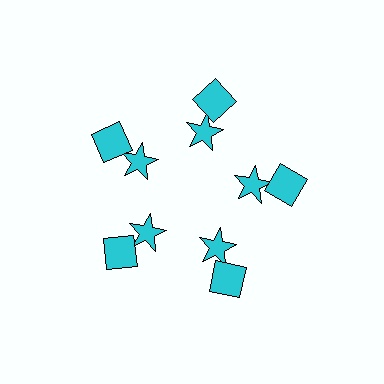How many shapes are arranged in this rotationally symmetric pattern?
There are 10 shapes, arranged in 5 groups of 2.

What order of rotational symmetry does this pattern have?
This pattern has 5-fold rotational symmetry.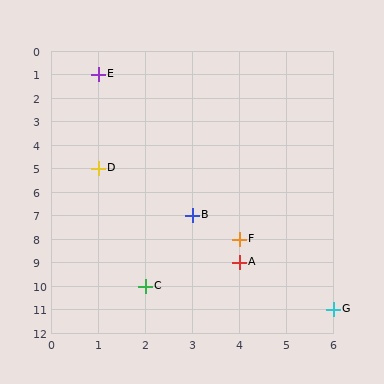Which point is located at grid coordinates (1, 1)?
Point E is at (1, 1).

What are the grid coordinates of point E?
Point E is at grid coordinates (1, 1).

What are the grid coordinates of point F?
Point F is at grid coordinates (4, 8).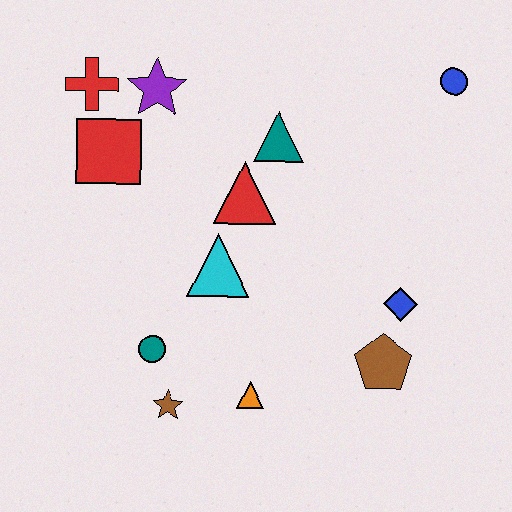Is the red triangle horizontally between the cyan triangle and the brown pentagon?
Yes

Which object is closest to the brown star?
The teal circle is closest to the brown star.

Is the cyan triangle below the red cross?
Yes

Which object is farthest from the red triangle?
The blue circle is farthest from the red triangle.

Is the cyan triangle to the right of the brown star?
Yes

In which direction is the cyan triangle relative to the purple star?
The cyan triangle is below the purple star.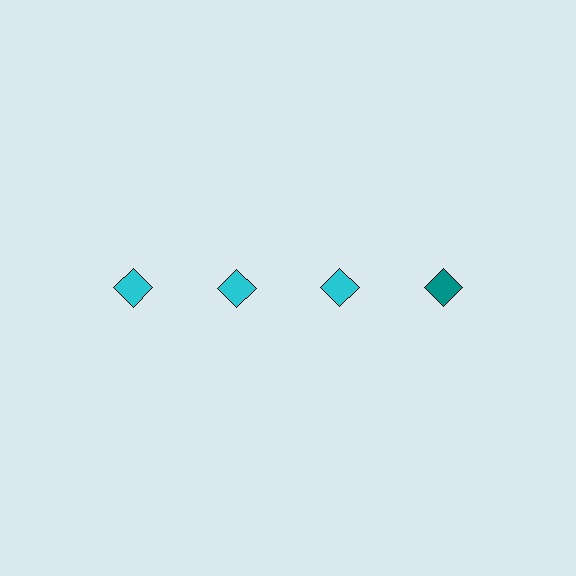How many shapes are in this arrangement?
There are 4 shapes arranged in a grid pattern.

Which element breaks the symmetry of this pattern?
The teal diamond in the top row, second from right column breaks the symmetry. All other shapes are cyan diamonds.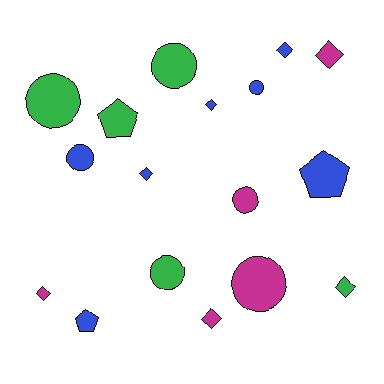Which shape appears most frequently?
Diamond, with 7 objects.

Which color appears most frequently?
Blue, with 7 objects.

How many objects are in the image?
There are 17 objects.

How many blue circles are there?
There are 2 blue circles.